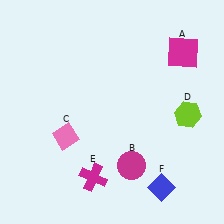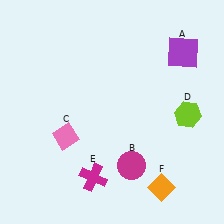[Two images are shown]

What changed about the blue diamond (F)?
In Image 1, F is blue. In Image 2, it changed to orange.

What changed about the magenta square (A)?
In Image 1, A is magenta. In Image 2, it changed to purple.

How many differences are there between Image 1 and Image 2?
There are 2 differences between the two images.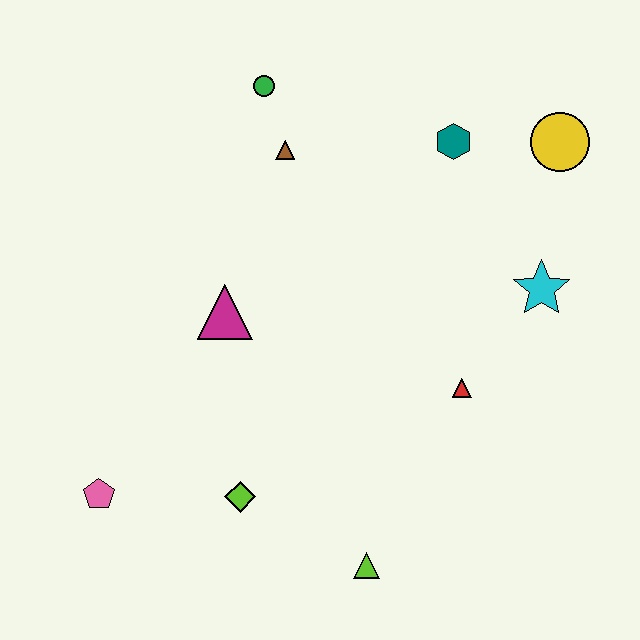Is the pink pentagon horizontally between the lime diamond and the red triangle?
No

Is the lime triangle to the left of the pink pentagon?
No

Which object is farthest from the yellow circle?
The pink pentagon is farthest from the yellow circle.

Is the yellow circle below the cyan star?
No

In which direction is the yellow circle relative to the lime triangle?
The yellow circle is above the lime triangle.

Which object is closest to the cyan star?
The red triangle is closest to the cyan star.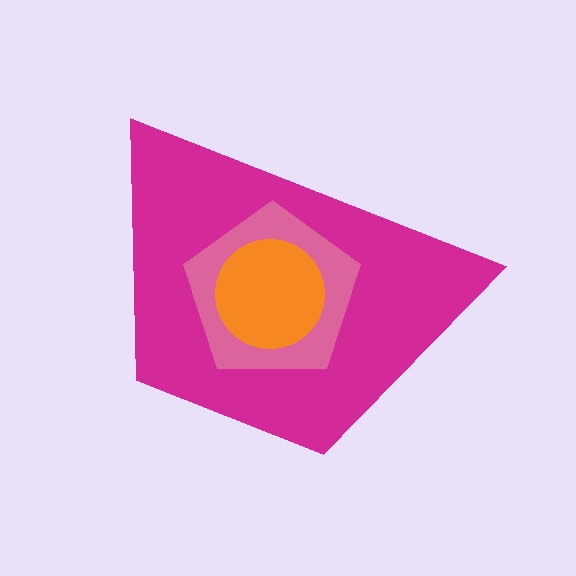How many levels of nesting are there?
3.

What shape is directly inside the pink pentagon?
The orange circle.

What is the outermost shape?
The magenta trapezoid.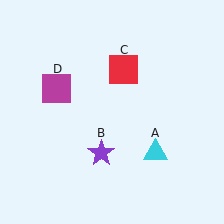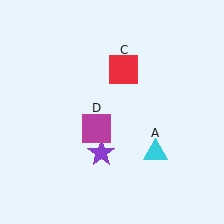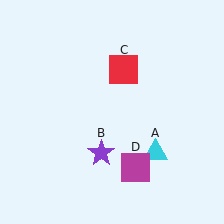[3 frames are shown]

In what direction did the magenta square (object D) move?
The magenta square (object D) moved down and to the right.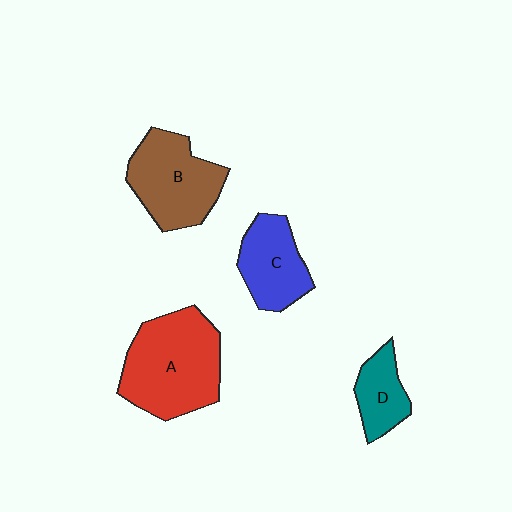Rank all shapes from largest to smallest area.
From largest to smallest: A (red), B (brown), C (blue), D (teal).